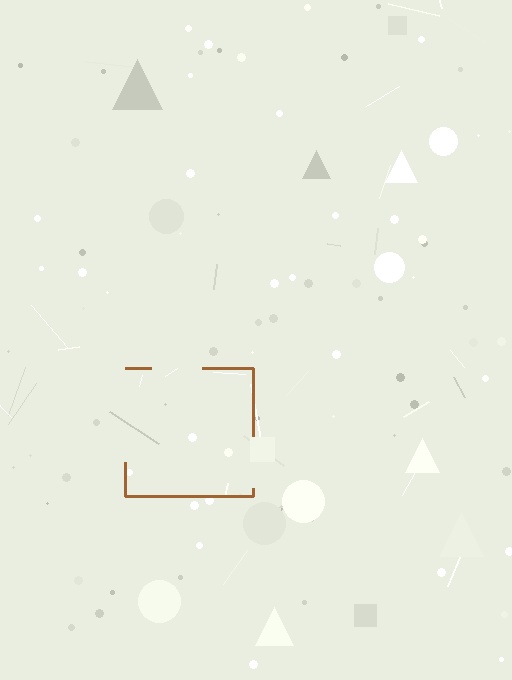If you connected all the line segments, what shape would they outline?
They would outline a square.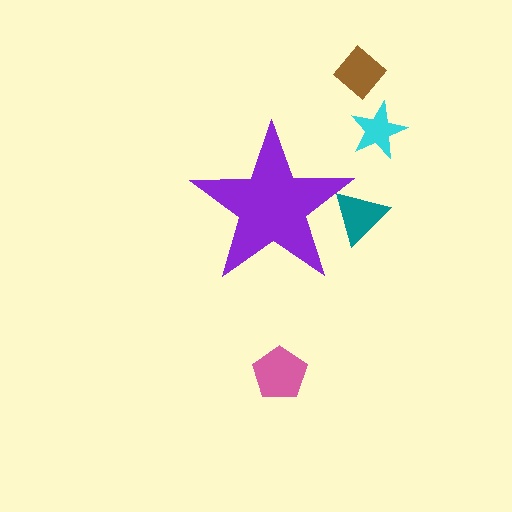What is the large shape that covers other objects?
A purple star.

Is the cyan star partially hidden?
No, the cyan star is fully visible.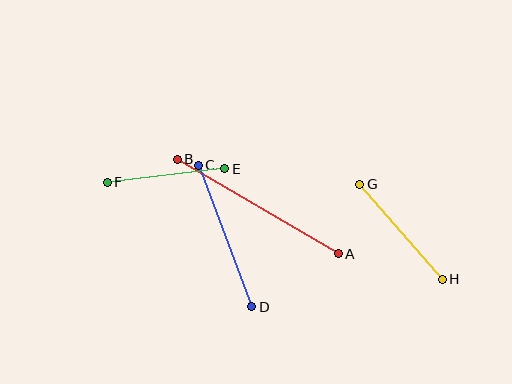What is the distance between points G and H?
The distance is approximately 126 pixels.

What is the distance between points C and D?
The distance is approximately 152 pixels.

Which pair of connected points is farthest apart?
Points A and B are farthest apart.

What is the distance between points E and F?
The distance is approximately 119 pixels.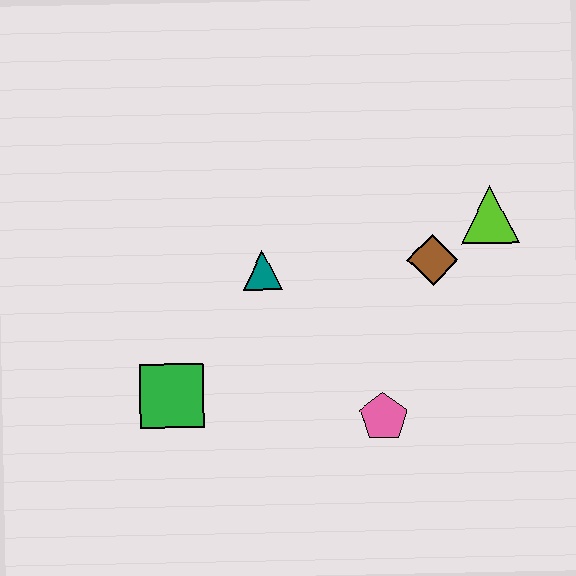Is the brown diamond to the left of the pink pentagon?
No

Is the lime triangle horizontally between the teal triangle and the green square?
No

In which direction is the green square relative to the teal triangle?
The green square is below the teal triangle.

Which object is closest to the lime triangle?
The brown diamond is closest to the lime triangle.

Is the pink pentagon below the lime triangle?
Yes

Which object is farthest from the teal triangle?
The lime triangle is farthest from the teal triangle.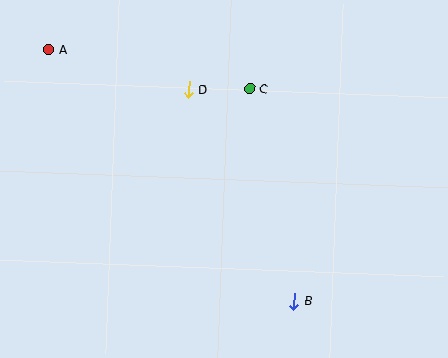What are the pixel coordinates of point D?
Point D is at (189, 89).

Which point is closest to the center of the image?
Point C at (250, 88) is closest to the center.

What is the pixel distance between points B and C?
The distance between B and C is 217 pixels.